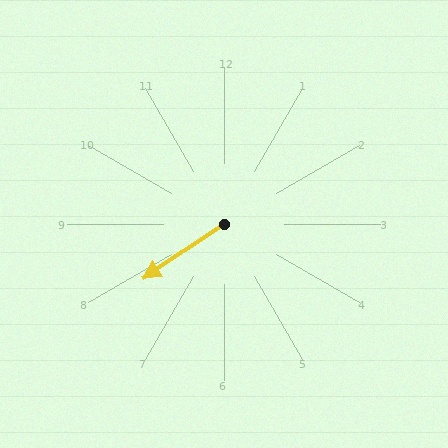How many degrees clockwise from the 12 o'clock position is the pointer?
Approximately 236 degrees.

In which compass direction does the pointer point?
Southwest.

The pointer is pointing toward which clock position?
Roughly 8 o'clock.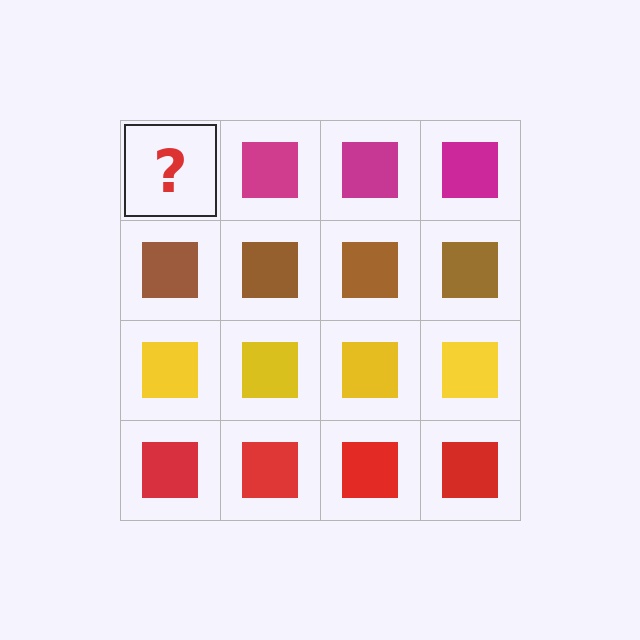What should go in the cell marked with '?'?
The missing cell should contain a magenta square.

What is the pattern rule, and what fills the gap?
The rule is that each row has a consistent color. The gap should be filled with a magenta square.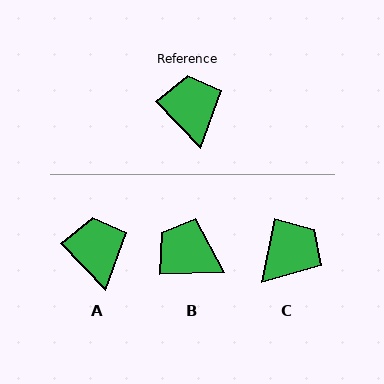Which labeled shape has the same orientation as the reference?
A.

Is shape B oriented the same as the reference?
No, it is off by about 47 degrees.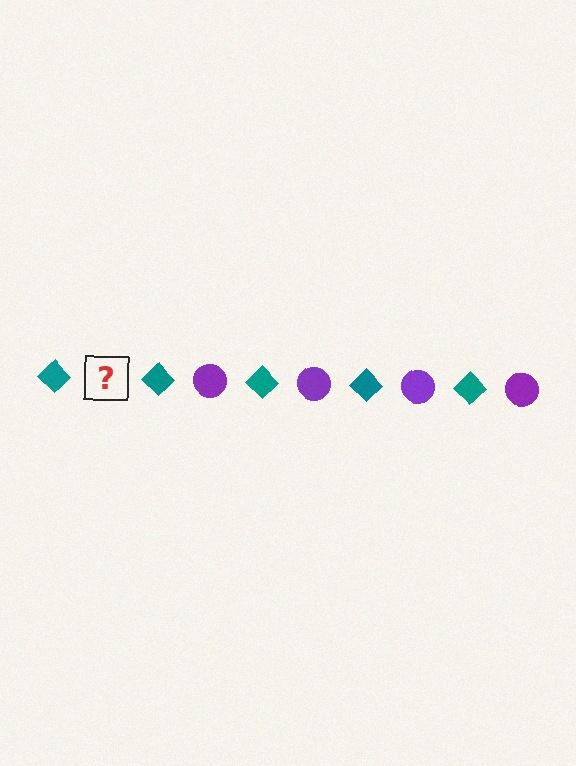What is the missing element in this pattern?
The missing element is a purple circle.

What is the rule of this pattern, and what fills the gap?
The rule is that the pattern alternates between teal diamond and purple circle. The gap should be filled with a purple circle.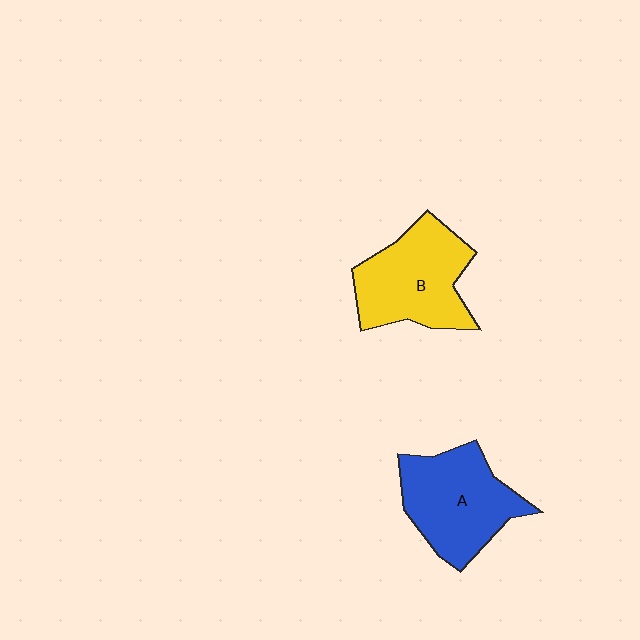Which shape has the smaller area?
Shape A (blue).